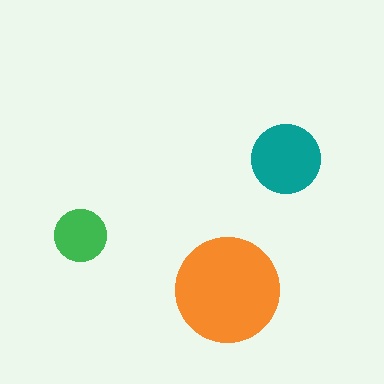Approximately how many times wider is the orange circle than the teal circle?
About 1.5 times wider.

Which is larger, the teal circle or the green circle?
The teal one.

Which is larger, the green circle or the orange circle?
The orange one.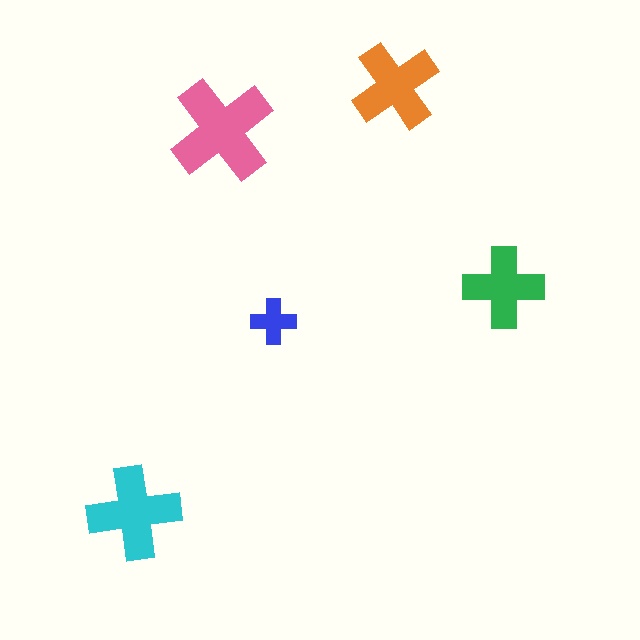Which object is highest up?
The orange cross is topmost.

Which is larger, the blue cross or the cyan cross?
The cyan one.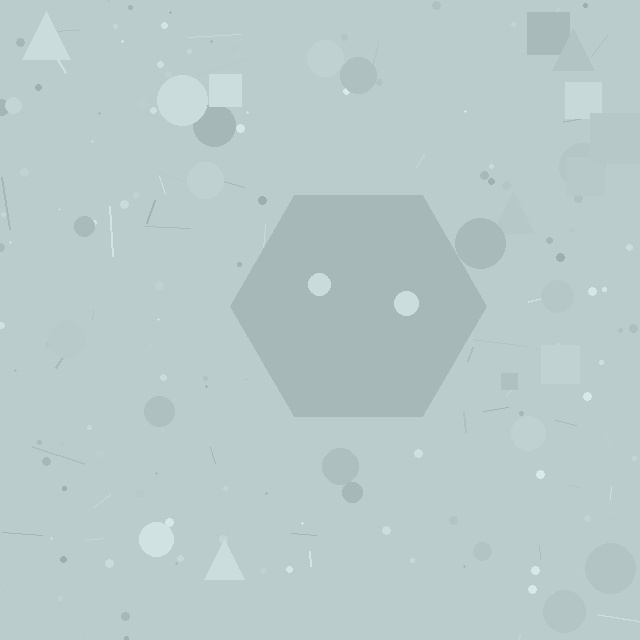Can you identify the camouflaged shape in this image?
The camouflaged shape is a hexagon.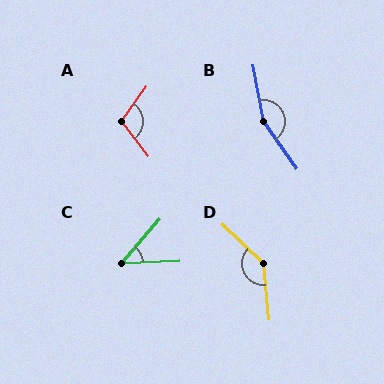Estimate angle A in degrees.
Approximately 106 degrees.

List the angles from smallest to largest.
C (46°), A (106°), D (138°), B (156°).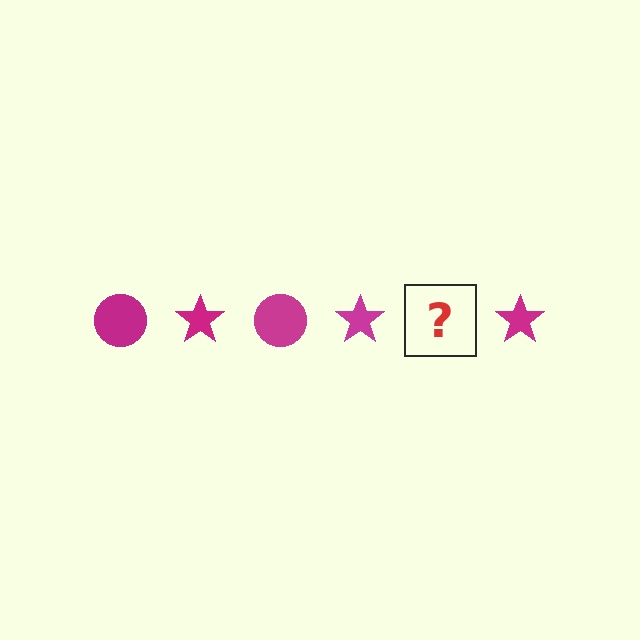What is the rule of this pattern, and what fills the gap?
The rule is that the pattern cycles through circle, star shapes in magenta. The gap should be filled with a magenta circle.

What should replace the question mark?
The question mark should be replaced with a magenta circle.